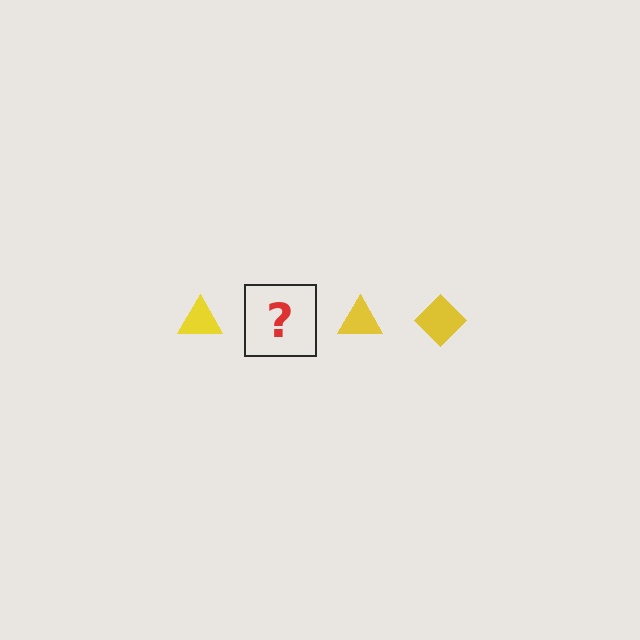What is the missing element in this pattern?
The missing element is a yellow diamond.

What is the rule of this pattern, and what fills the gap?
The rule is that the pattern cycles through triangle, diamond shapes in yellow. The gap should be filled with a yellow diamond.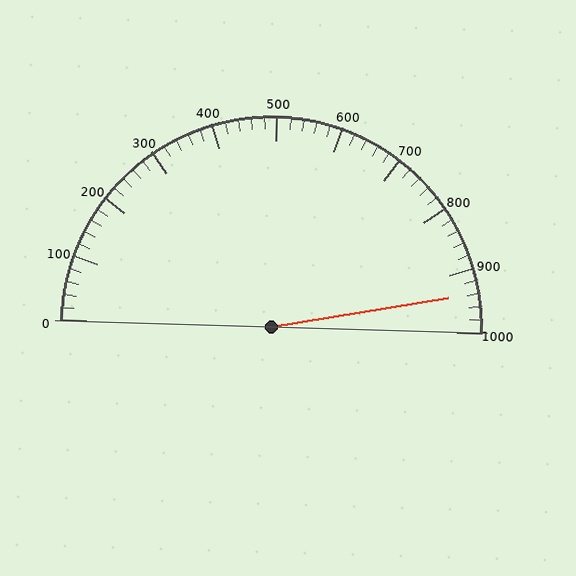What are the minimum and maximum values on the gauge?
The gauge ranges from 0 to 1000.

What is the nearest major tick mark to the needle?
The nearest major tick mark is 900.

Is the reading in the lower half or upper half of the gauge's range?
The reading is in the upper half of the range (0 to 1000).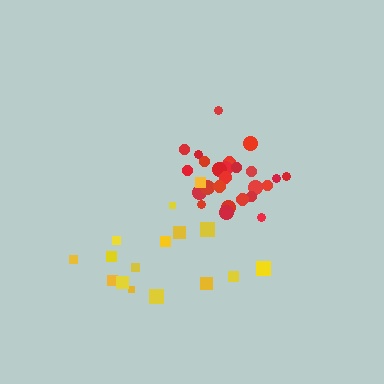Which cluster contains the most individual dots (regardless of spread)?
Red (26).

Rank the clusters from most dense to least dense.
red, yellow.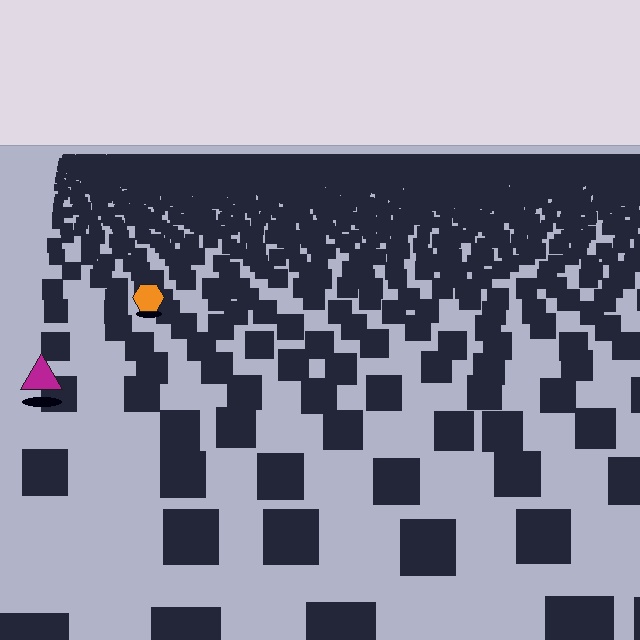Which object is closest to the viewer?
The magenta triangle is closest. The texture marks near it are larger and more spread out.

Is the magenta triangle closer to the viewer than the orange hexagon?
Yes. The magenta triangle is closer — you can tell from the texture gradient: the ground texture is coarser near it.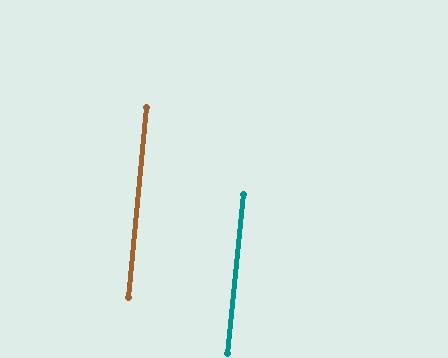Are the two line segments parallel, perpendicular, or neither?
Parallel — their directions differ by only 0.4°.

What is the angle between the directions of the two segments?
Approximately 0 degrees.